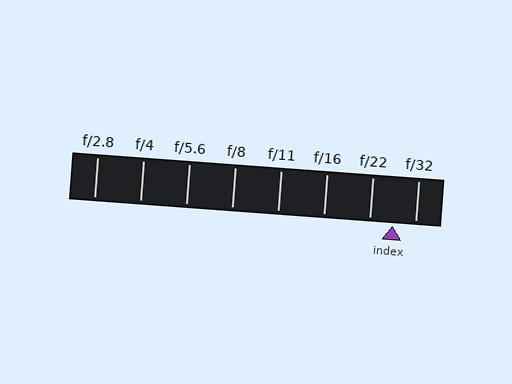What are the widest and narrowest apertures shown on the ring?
The widest aperture shown is f/2.8 and the narrowest is f/32.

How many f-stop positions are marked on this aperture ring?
There are 8 f-stop positions marked.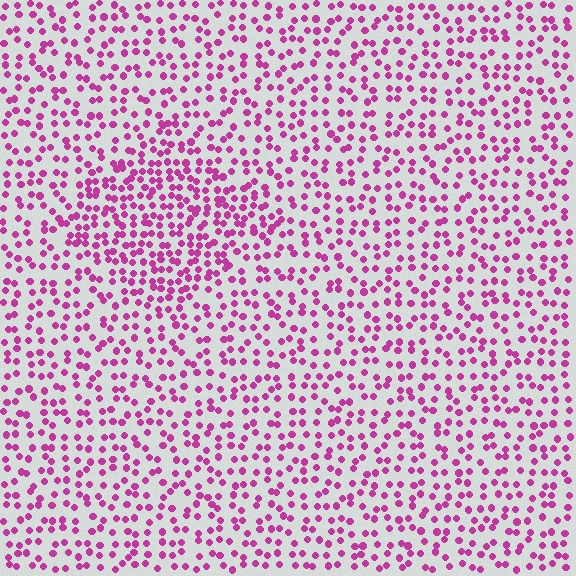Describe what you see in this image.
The image contains small magenta elements arranged at two different densities. A diamond-shaped region is visible where the elements are more densely packed than the surrounding area.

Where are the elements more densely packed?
The elements are more densely packed inside the diamond boundary.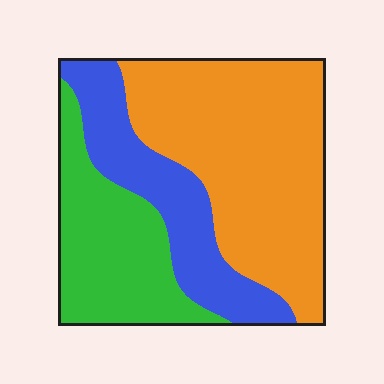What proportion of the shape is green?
Green covers 27% of the shape.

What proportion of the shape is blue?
Blue covers roughly 25% of the shape.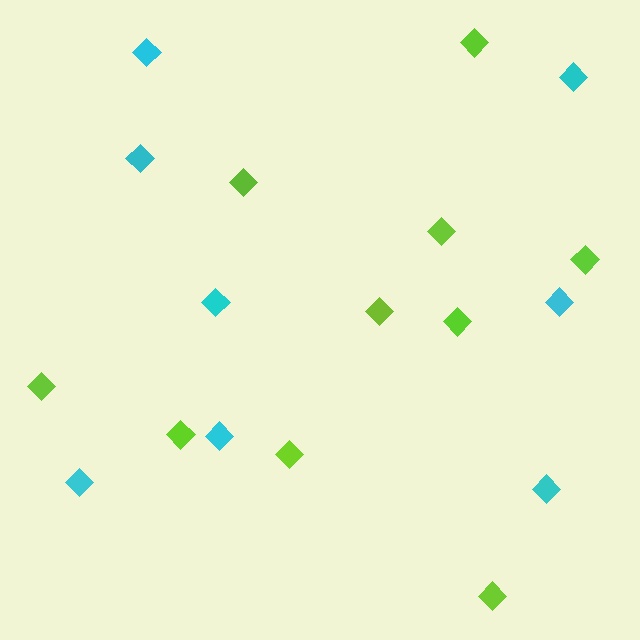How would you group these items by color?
There are 2 groups: one group of lime diamonds (10) and one group of cyan diamonds (8).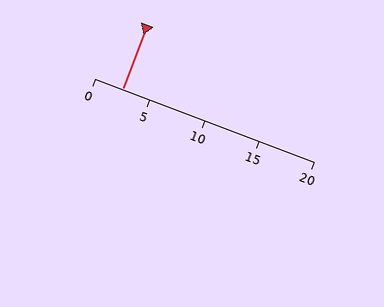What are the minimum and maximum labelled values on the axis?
The axis runs from 0 to 20.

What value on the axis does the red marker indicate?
The marker indicates approximately 2.5.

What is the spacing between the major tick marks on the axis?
The major ticks are spaced 5 apart.